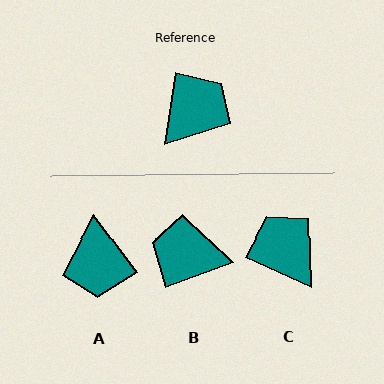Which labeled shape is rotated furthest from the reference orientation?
A, about 135 degrees away.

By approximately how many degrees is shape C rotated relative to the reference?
Approximately 75 degrees counter-clockwise.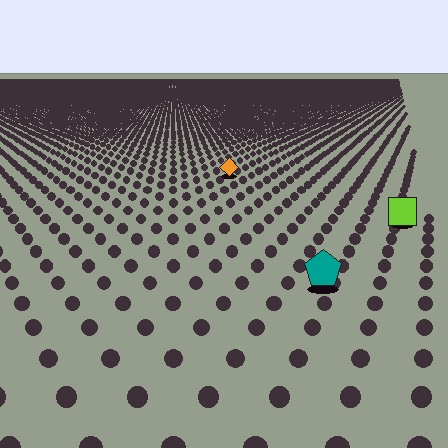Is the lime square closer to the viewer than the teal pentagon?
No. The teal pentagon is closer — you can tell from the texture gradient: the ground texture is coarser near it.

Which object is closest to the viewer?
The teal pentagon is closest. The texture marks near it are larger and more spread out.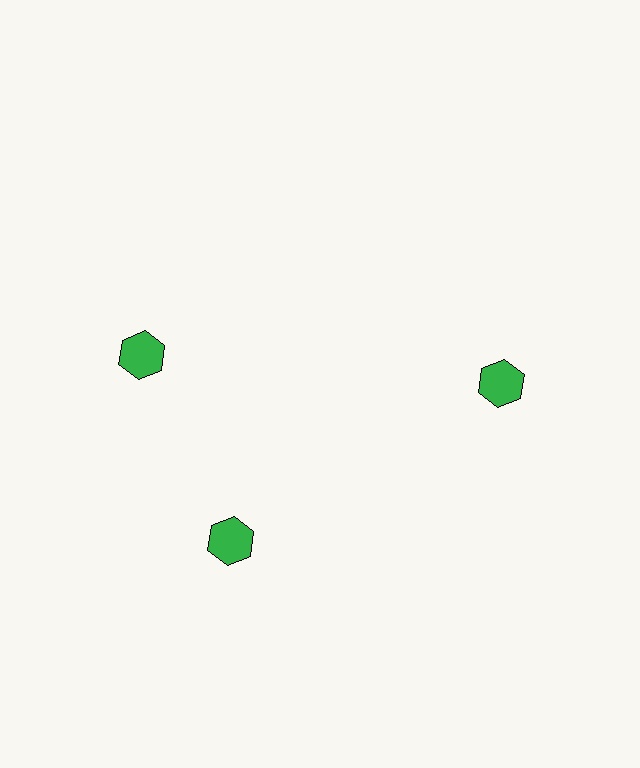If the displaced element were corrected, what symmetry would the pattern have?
It would have 3-fold rotational symmetry — the pattern would map onto itself every 120 degrees.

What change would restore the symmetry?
The symmetry would be restored by rotating it back into even spacing with its neighbors so that all 3 hexagons sit at equal angles and equal distance from the center.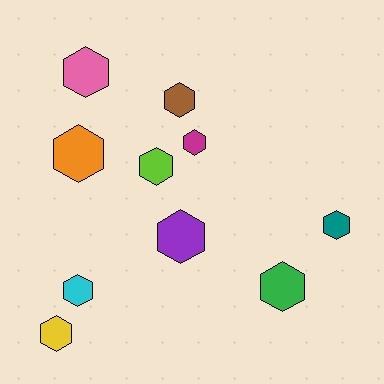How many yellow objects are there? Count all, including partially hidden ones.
There is 1 yellow object.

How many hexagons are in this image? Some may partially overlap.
There are 10 hexagons.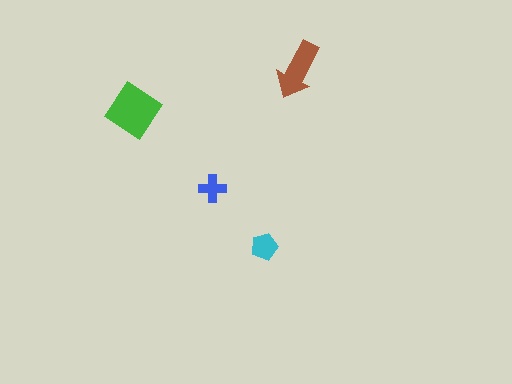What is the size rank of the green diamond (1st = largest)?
1st.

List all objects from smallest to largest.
The blue cross, the cyan pentagon, the brown arrow, the green diamond.